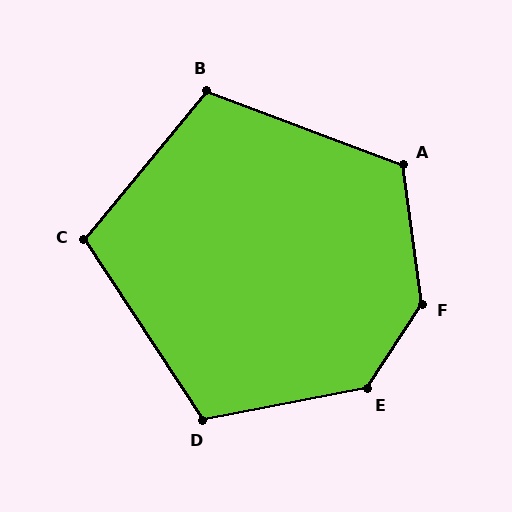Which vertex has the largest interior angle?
F, at approximately 139 degrees.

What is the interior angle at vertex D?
Approximately 112 degrees (obtuse).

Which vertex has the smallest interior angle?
C, at approximately 107 degrees.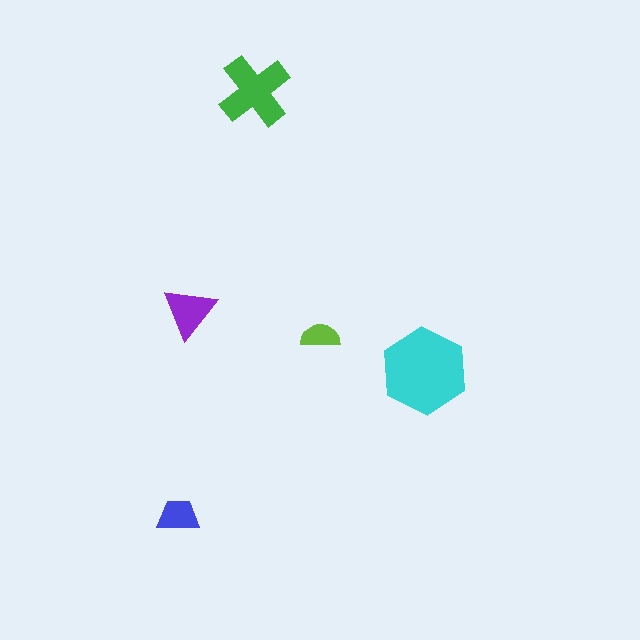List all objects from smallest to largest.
The lime semicircle, the blue trapezoid, the purple triangle, the green cross, the cyan hexagon.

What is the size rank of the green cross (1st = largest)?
2nd.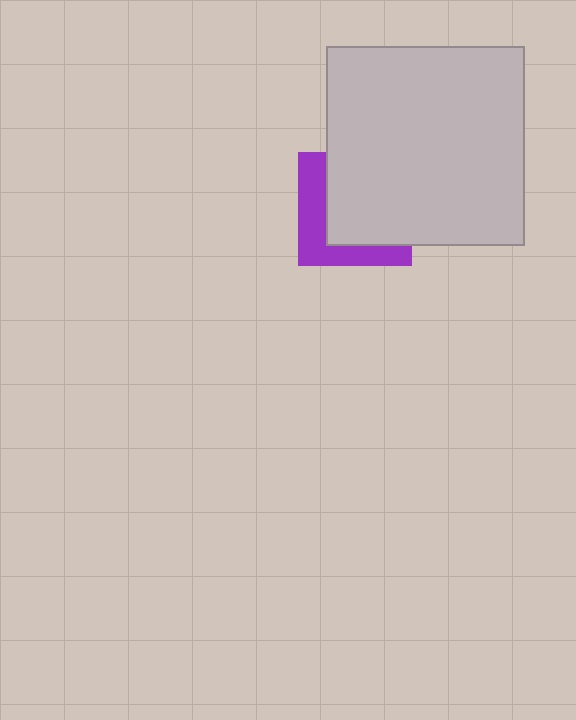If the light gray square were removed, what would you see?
You would see the complete purple square.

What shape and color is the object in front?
The object in front is a light gray square.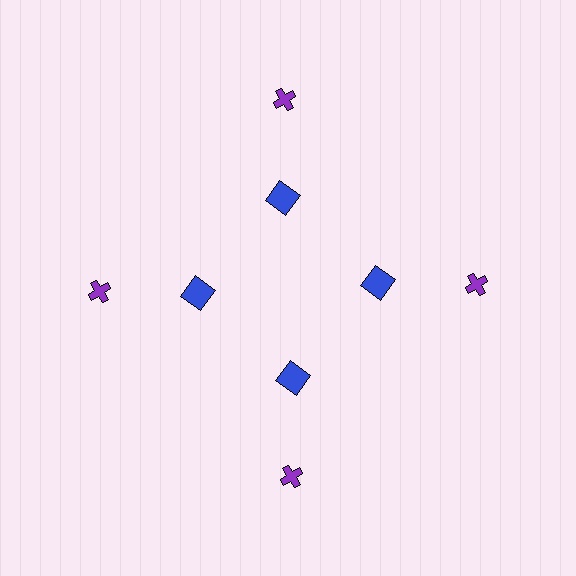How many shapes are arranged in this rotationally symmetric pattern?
There are 8 shapes, arranged in 4 groups of 2.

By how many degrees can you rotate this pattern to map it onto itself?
The pattern maps onto itself every 90 degrees of rotation.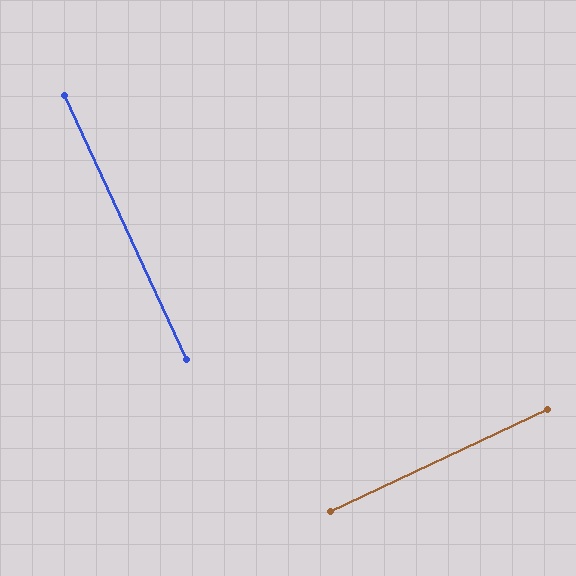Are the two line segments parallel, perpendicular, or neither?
Perpendicular — they meet at approximately 90°.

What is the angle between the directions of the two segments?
Approximately 90 degrees.